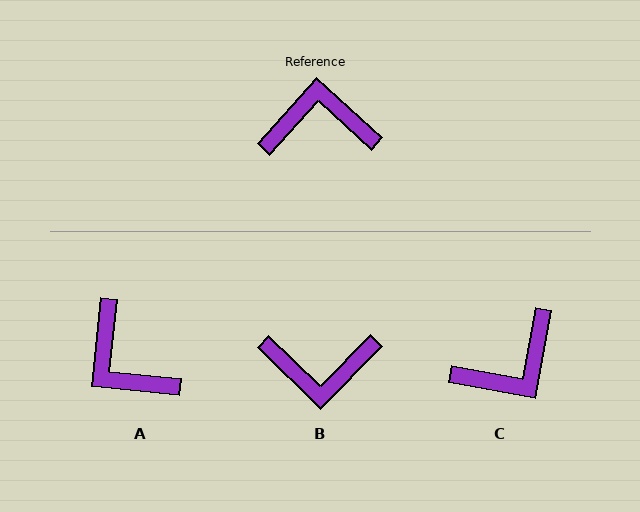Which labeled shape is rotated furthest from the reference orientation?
B, about 178 degrees away.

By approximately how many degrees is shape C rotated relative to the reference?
Approximately 148 degrees clockwise.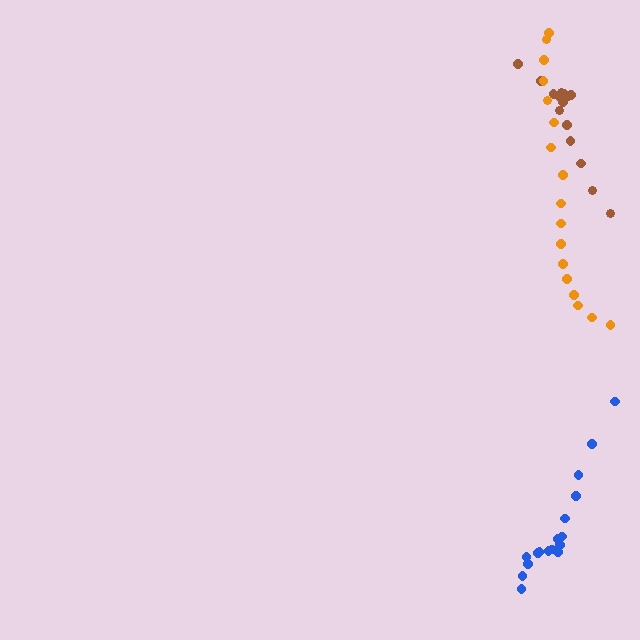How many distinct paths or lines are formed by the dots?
There are 3 distinct paths.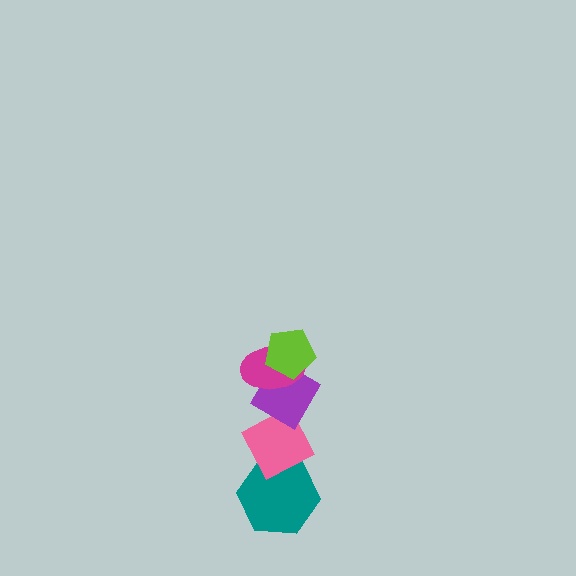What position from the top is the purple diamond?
The purple diamond is 3rd from the top.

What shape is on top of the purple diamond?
The magenta ellipse is on top of the purple diamond.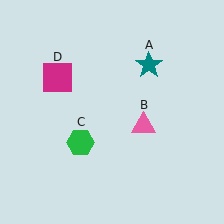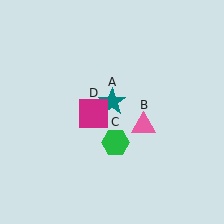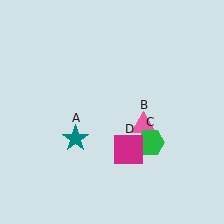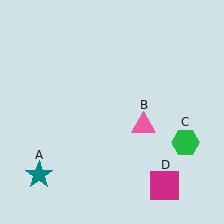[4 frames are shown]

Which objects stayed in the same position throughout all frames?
Pink triangle (object B) remained stationary.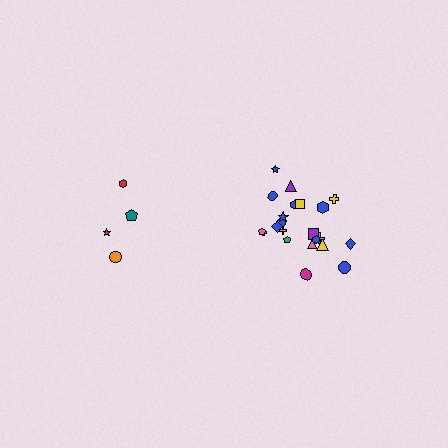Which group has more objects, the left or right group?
The right group.